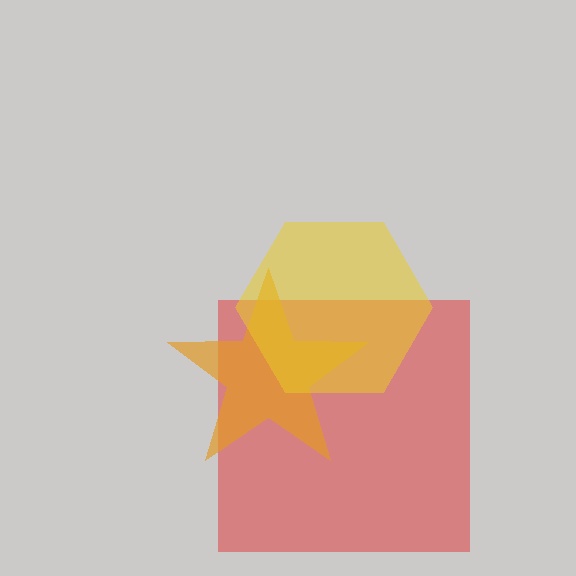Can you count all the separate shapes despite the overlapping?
Yes, there are 3 separate shapes.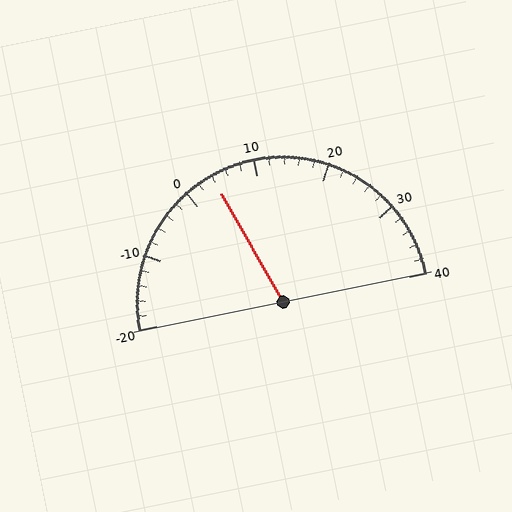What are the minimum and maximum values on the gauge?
The gauge ranges from -20 to 40.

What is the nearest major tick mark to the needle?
The nearest major tick mark is 0.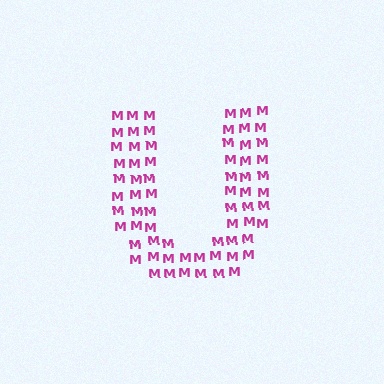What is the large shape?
The large shape is the letter U.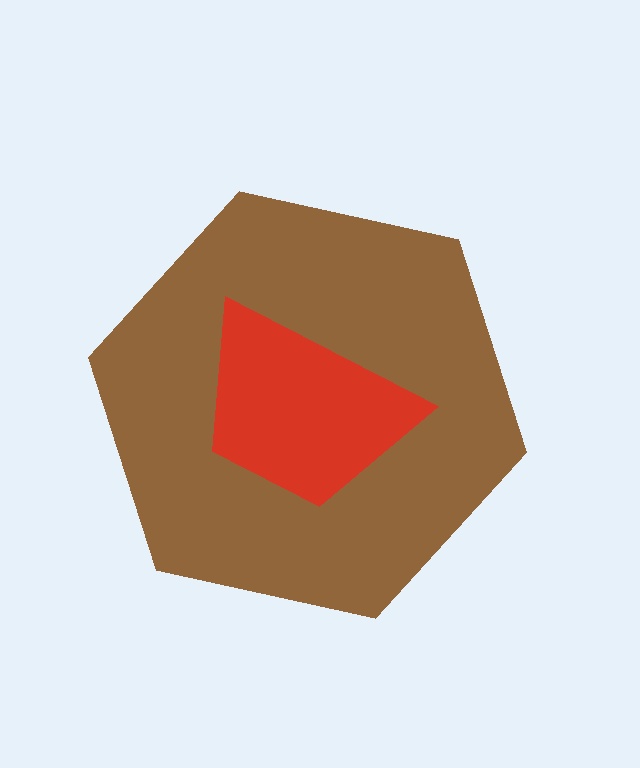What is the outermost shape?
The brown hexagon.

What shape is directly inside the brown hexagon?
The red trapezoid.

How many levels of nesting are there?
2.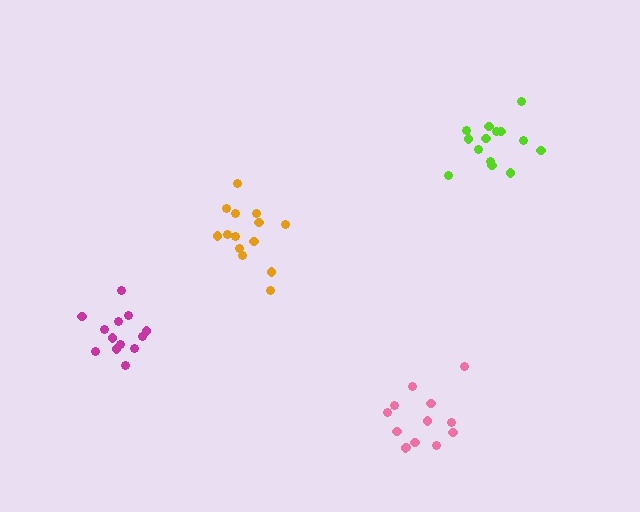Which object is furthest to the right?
The lime cluster is rightmost.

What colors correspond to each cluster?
The clusters are colored: orange, lime, magenta, pink.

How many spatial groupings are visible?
There are 4 spatial groupings.